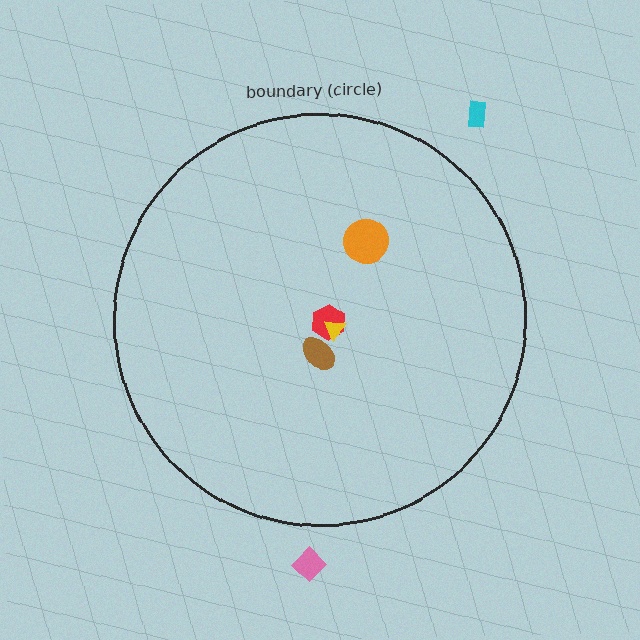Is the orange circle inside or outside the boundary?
Inside.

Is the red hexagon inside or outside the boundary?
Inside.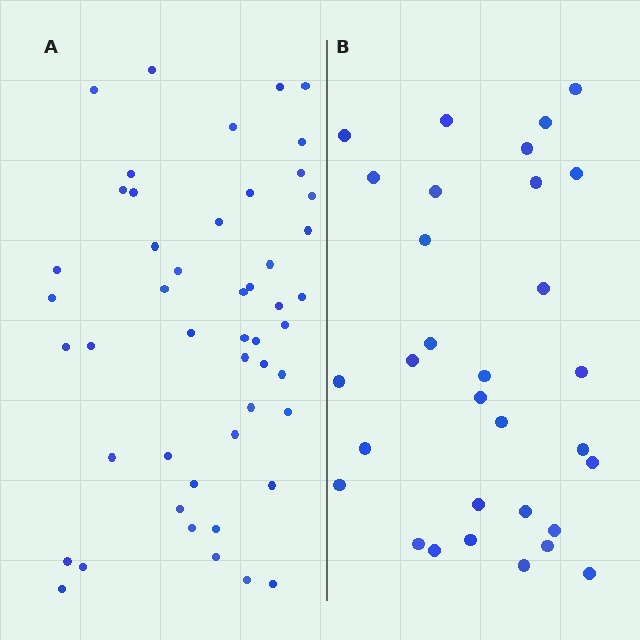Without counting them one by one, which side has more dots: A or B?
Region A (the left region) has more dots.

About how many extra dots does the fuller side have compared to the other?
Region A has approximately 20 more dots than region B.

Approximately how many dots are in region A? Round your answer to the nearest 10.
About 50 dots. (The exact count is 49, which rounds to 50.)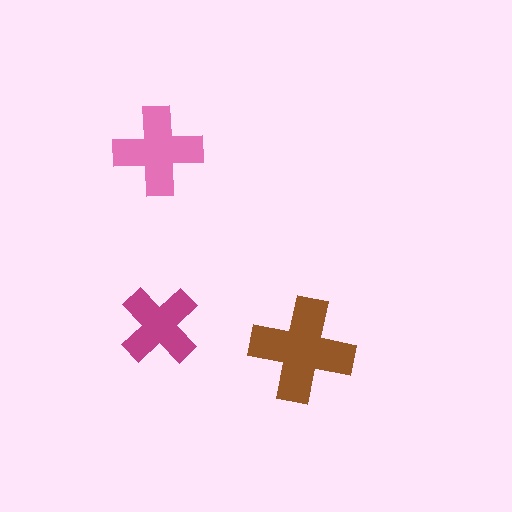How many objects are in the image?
There are 3 objects in the image.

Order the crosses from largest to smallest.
the brown one, the pink one, the magenta one.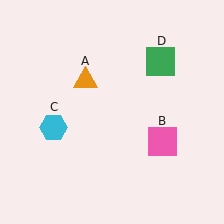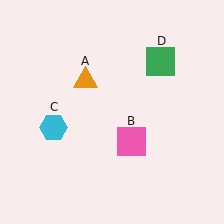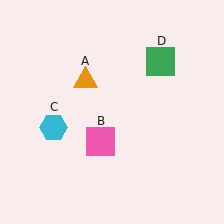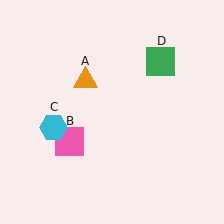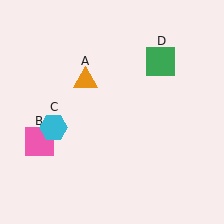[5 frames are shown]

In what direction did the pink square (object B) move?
The pink square (object B) moved left.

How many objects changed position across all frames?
1 object changed position: pink square (object B).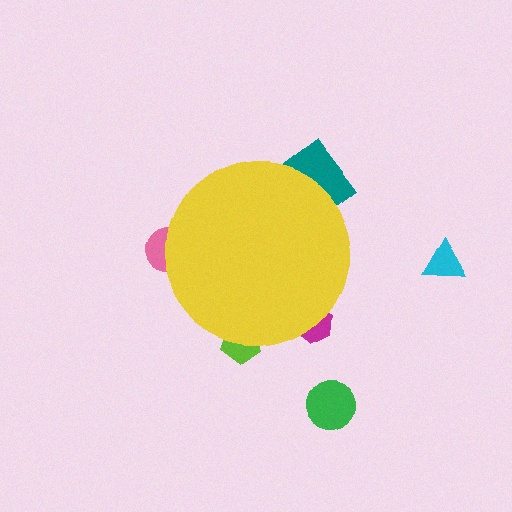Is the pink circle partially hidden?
Yes, the pink circle is partially hidden behind the yellow circle.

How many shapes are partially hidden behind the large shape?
4 shapes are partially hidden.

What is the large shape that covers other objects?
A yellow circle.